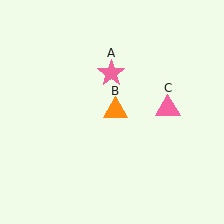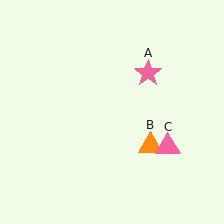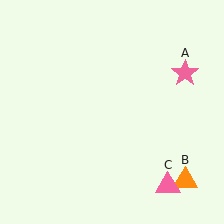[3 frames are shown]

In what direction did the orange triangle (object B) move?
The orange triangle (object B) moved down and to the right.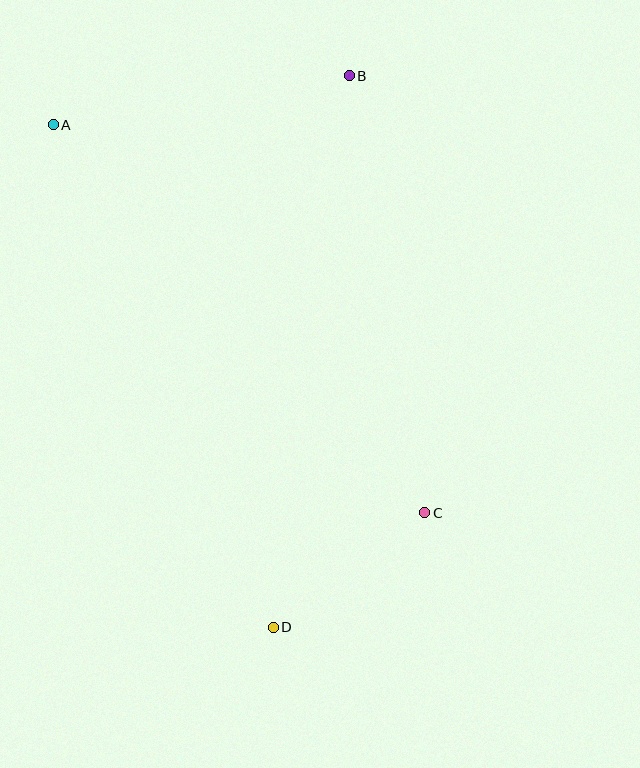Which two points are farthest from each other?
Points B and D are farthest from each other.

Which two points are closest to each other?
Points C and D are closest to each other.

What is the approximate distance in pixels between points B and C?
The distance between B and C is approximately 444 pixels.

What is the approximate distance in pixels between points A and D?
The distance between A and D is approximately 548 pixels.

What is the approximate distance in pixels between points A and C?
The distance between A and C is approximately 537 pixels.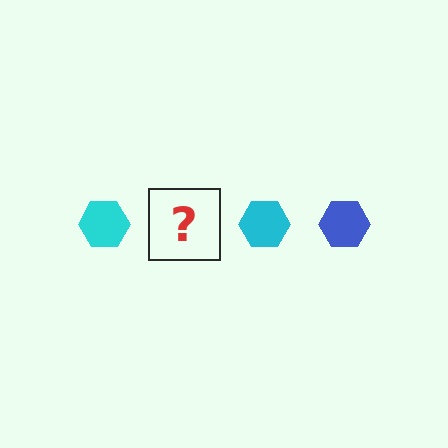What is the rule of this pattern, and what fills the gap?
The rule is that the pattern cycles through cyan, blue hexagons. The gap should be filled with a blue hexagon.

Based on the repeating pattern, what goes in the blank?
The blank should be a blue hexagon.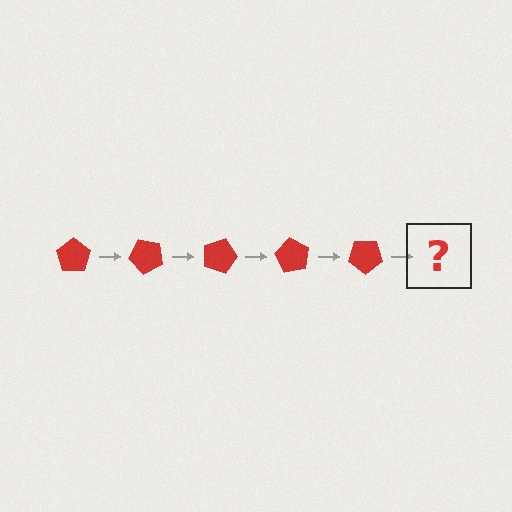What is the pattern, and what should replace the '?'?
The pattern is that the pentagon rotates 45 degrees each step. The '?' should be a red pentagon rotated 225 degrees.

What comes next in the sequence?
The next element should be a red pentagon rotated 225 degrees.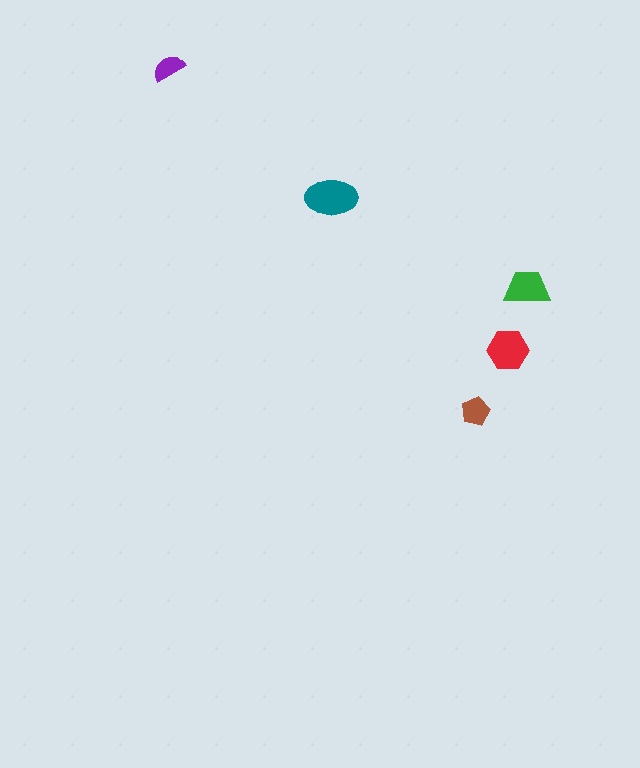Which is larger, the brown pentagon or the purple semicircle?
The brown pentagon.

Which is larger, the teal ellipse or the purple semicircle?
The teal ellipse.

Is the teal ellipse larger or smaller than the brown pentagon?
Larger.